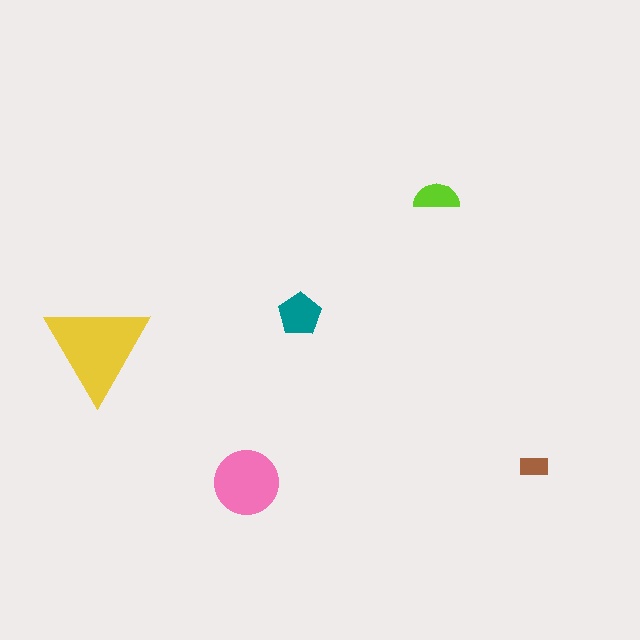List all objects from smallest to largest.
The brown rectangle, the lime semicircle, the teal pentagon, the pink circle, the yellow triangle.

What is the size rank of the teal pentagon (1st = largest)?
3rd.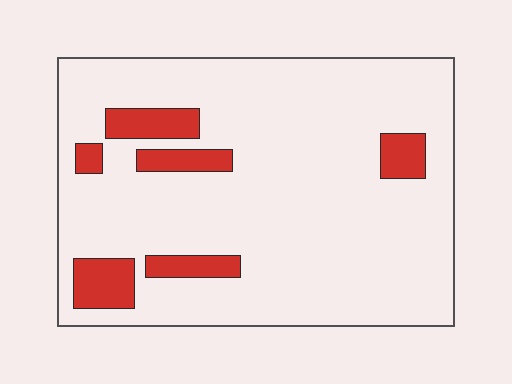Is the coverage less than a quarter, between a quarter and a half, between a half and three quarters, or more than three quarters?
Less than a quarter.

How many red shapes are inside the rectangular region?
6.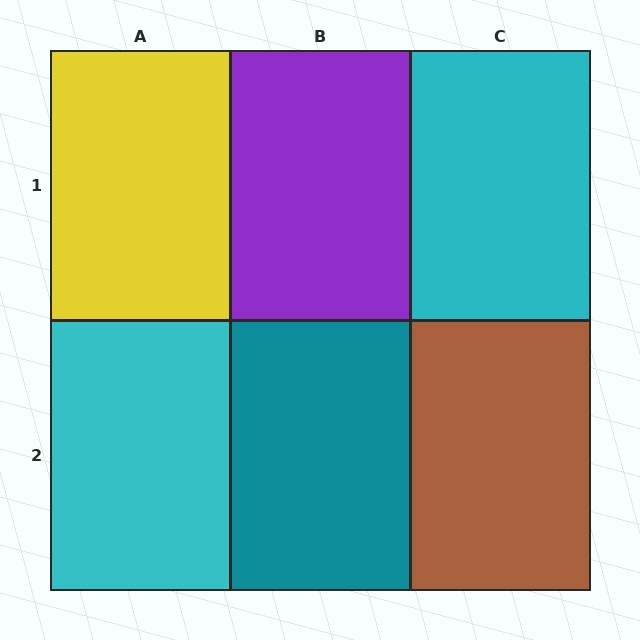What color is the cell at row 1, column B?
Purple.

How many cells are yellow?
1 cell is yellow.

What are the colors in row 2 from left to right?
Cyan, teal, brown.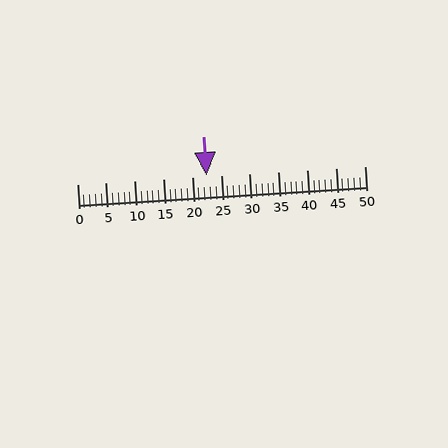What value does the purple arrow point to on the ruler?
The purple arrow points to approximately 22.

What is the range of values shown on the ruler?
The ruler shows values from 0 to 50.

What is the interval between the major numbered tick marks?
The major tick marks are spaced 5 units apart.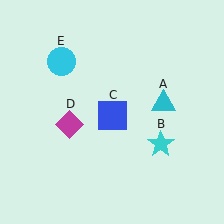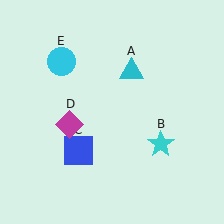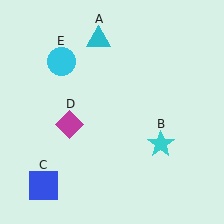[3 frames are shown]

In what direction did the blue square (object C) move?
The blue square (object C) moved down and to the left.